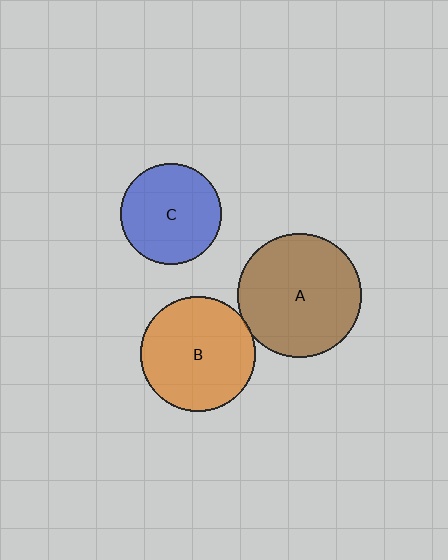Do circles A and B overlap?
Yes.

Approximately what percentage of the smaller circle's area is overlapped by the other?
Approximately 5%.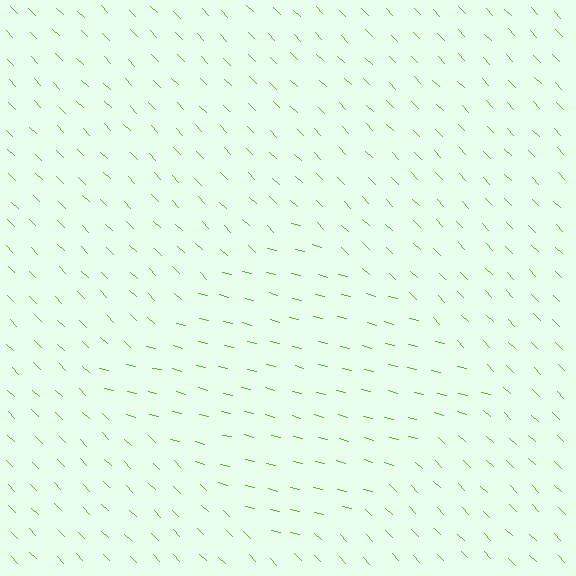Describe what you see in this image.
The image is filled with small lime line segments. A diamond region in the image has lines oriented differently from the surrounding lines, creating a visible texture boundary.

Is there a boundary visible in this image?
Yes, there is a texture boundary formed by a change in line orientation.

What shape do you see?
I see a diamond.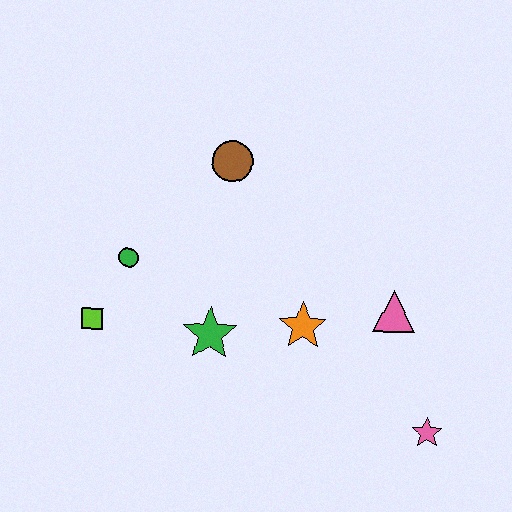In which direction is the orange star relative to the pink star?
The orange star is to the left of the pink star.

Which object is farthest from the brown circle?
The pink star is farthest from the brown circle.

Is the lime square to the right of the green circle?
No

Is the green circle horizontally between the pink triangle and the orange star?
No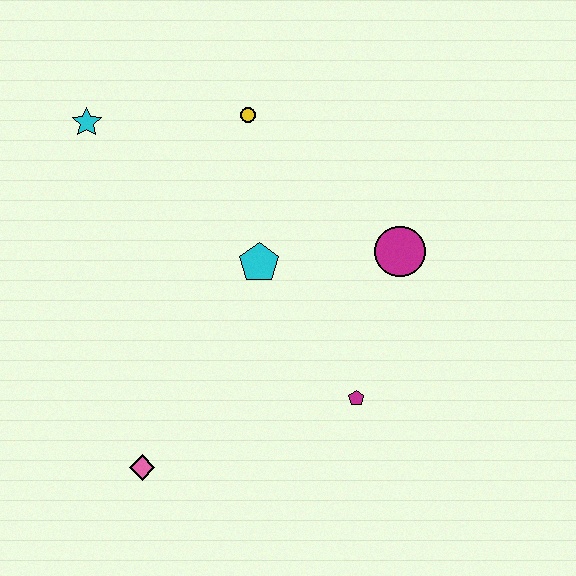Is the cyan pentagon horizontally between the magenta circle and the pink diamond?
Yes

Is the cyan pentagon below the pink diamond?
No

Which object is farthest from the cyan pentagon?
The pink diamond is farthest from the cyan pentagon.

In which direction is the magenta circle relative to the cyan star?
The magenta circle is to the right of the cyan star.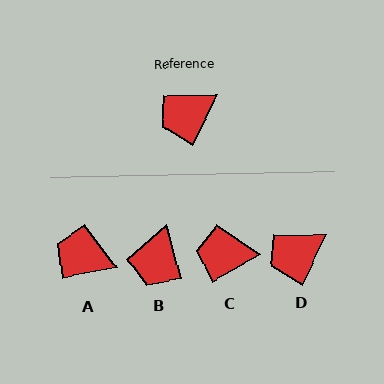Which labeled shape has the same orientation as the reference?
D.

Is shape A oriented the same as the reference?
No, it is off by about 53 degrees.